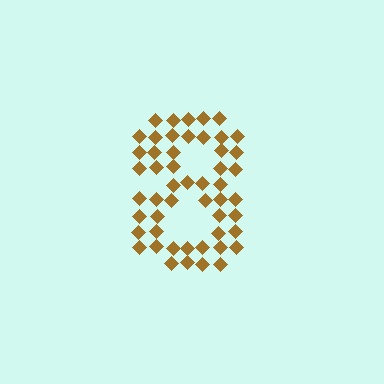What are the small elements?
The small elements are diamonds.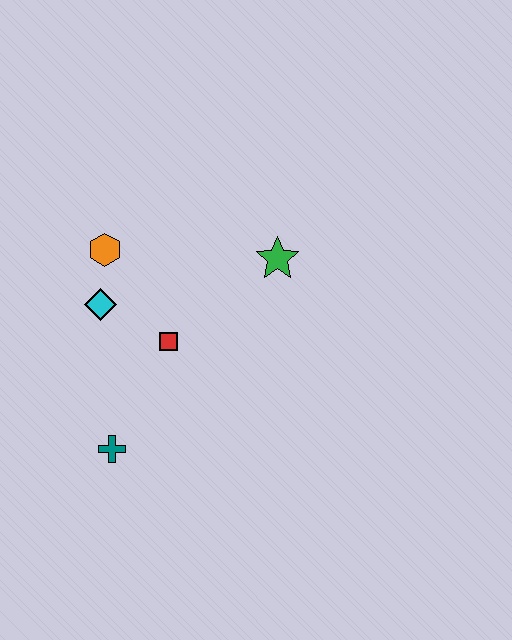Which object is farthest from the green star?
The teal cross is farthest from the green star.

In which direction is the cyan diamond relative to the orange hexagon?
The cyan diamond is below the orange hexagon.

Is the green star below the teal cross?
No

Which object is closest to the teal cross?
The red square is closest to the teal cross.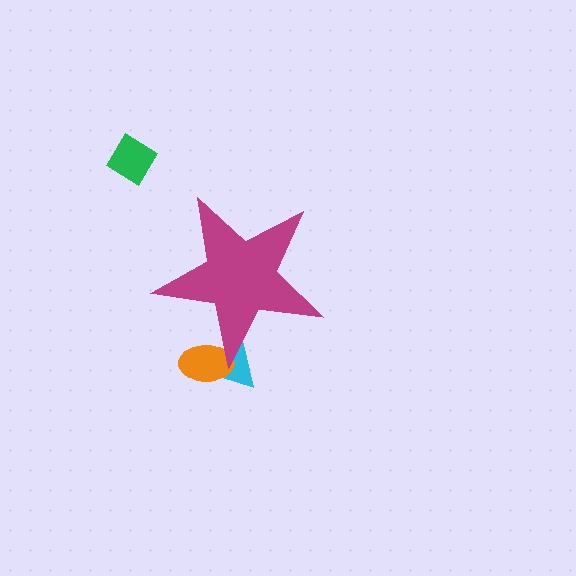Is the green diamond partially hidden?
No, the green diamond is fully visible.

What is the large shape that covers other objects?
A magenta star.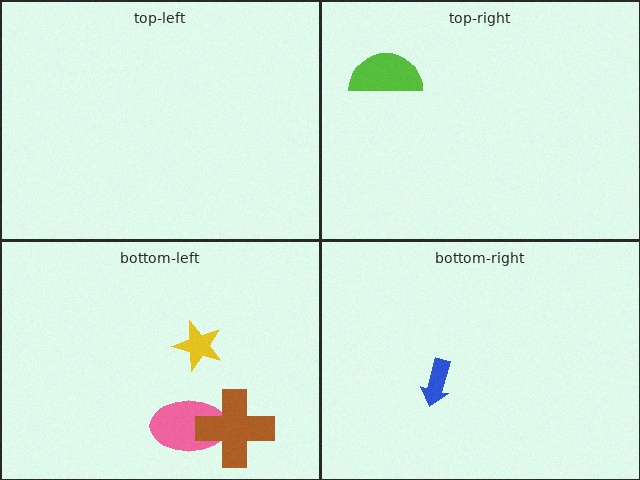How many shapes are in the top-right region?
1.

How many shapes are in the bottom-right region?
1.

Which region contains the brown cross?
The bottom-left region.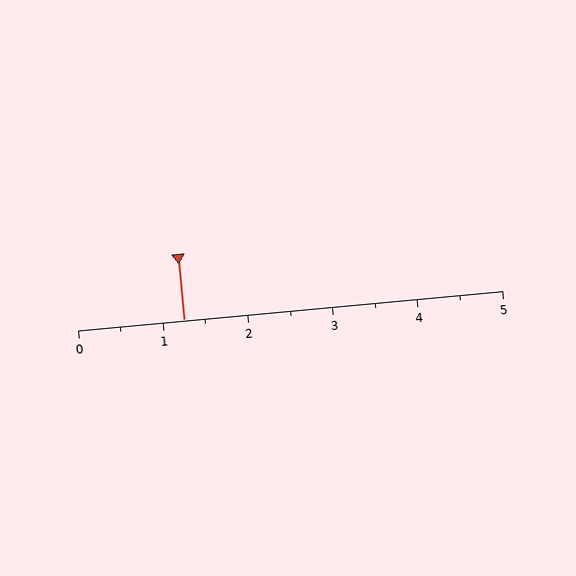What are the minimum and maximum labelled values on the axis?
The axis runs from 0 to 5.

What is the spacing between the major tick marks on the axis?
The major ticks are spaced 1 apart.